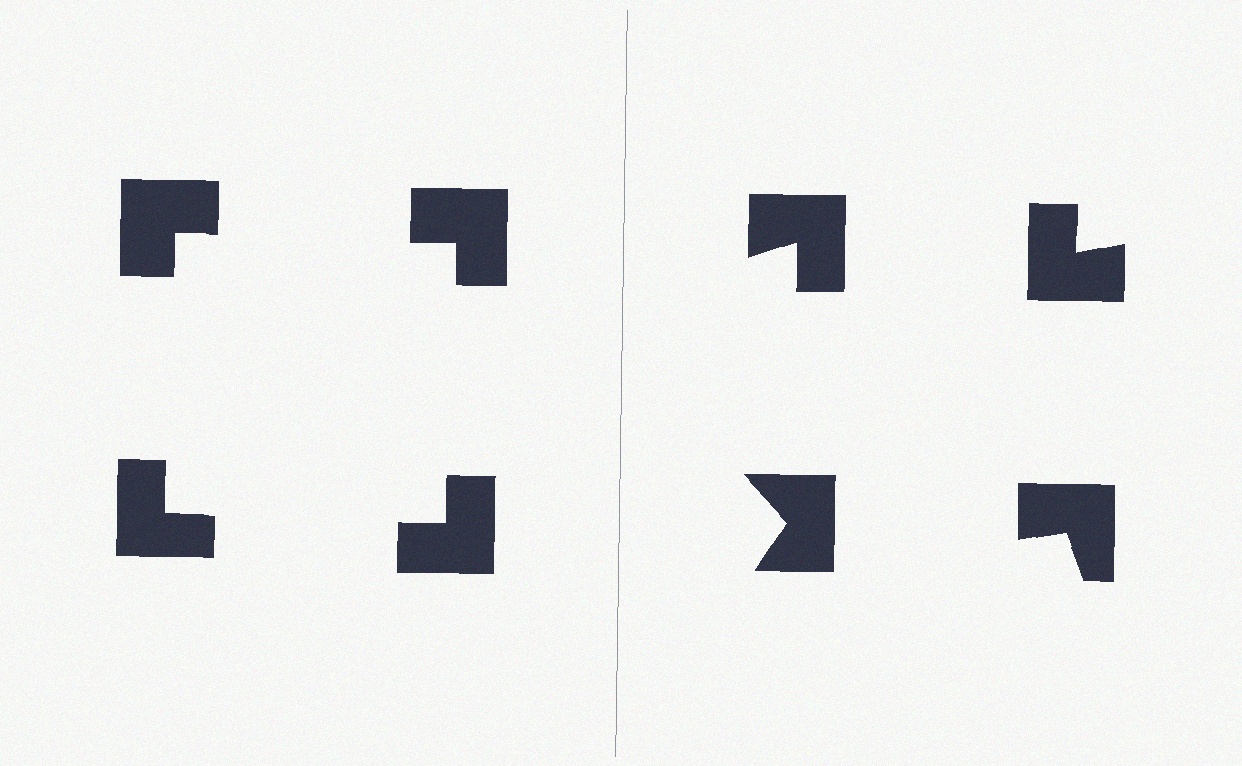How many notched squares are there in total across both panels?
8 — 4 on each side.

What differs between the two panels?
The notched squares are positioned identically on both sides; only the wedge orientations differ. On the left they align to a square; on the right they are misaligned.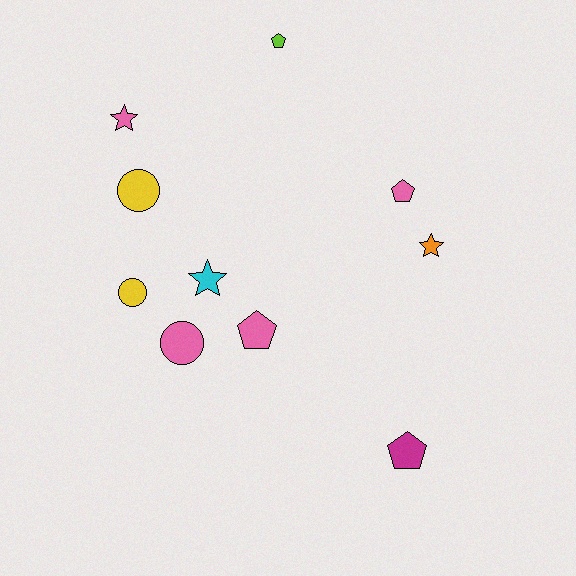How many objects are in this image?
There are 10 objects.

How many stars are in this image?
There are 3 stars.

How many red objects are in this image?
There are no red objects.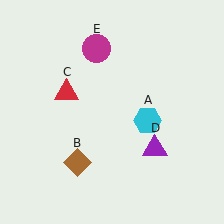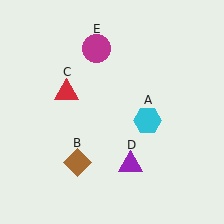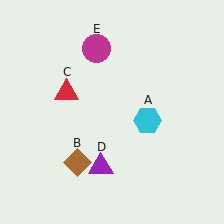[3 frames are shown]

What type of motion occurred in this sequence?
The purple triangle (object D) rotated clockwise around the center of the scene.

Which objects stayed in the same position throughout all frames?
Cyan hexagon (object A) and brown diamond (object B) and red triangle (object C) and magenta circle (object E) remained stationary.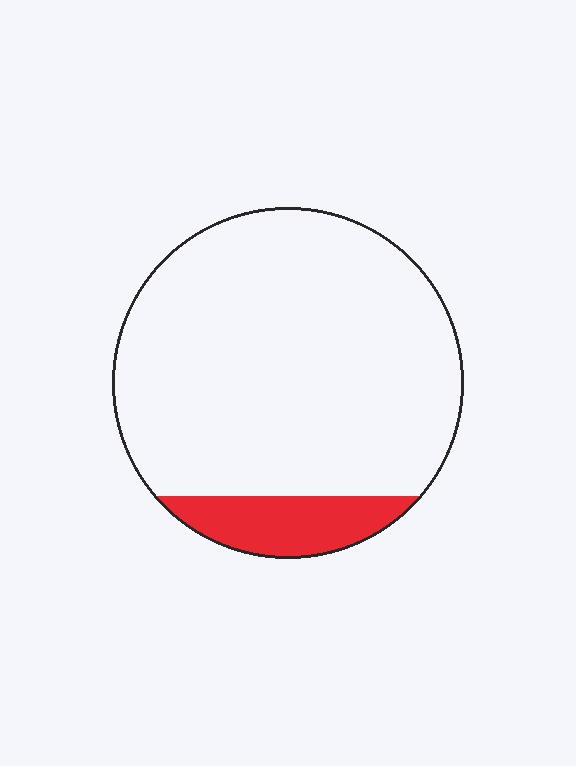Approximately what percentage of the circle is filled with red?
Approximately 10%.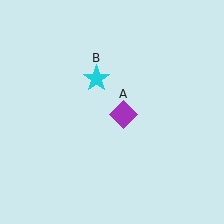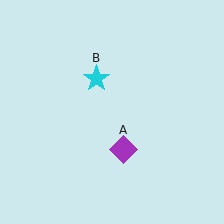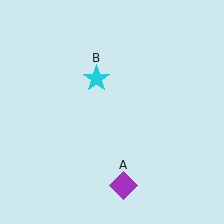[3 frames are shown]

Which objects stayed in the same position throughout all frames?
Cyan star (object B) remained stationary.